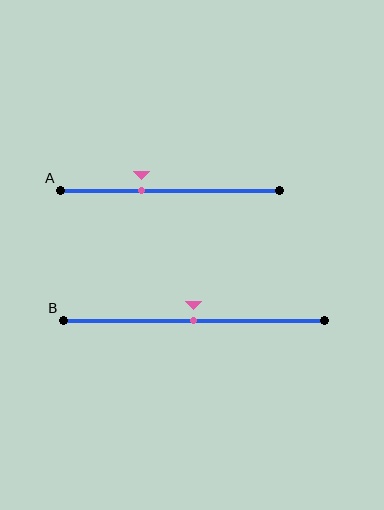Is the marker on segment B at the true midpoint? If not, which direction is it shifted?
Yes, the marker on segment B is at the true midpoint.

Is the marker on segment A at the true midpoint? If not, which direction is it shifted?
No, the marker on segment A is shifted to the left by about 13% of the segment length.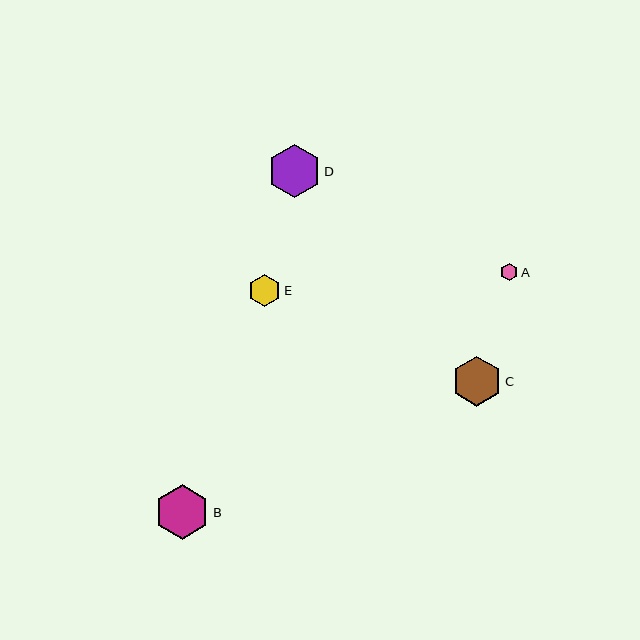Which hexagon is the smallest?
Hexagon A is the smallest with a size of approximately 17 pixels.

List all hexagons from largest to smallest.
From largest to smallest: B, D, C, E, A.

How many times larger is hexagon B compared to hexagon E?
Hexagon B is approximately 1.7 times the size of hexagon E.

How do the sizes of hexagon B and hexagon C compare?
Hexagon B and hexagon C are approximately the same size.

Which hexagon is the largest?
Hexagon B is the largest with a size of approximately 54 pixels.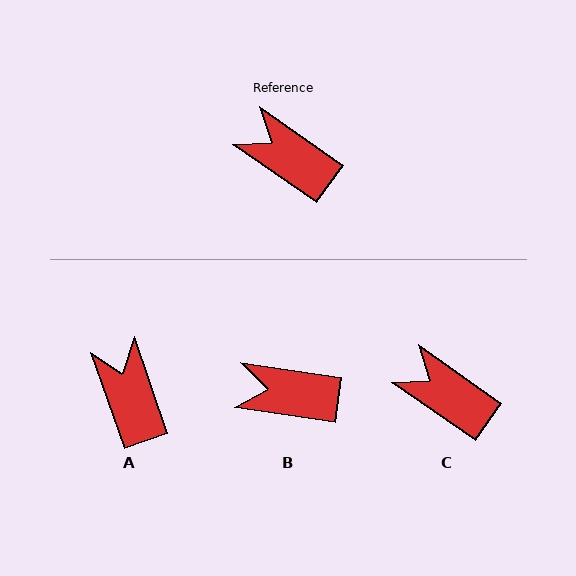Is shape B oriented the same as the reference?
No, it is off by about 27 degrees.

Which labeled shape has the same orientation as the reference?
C.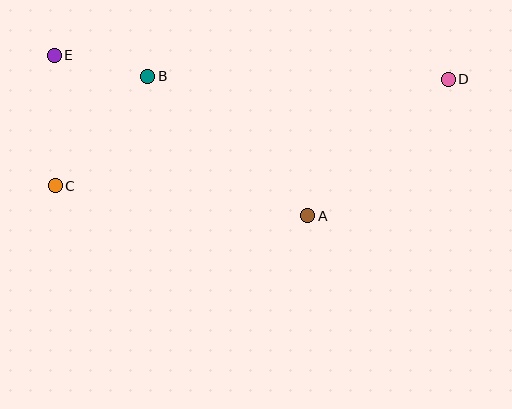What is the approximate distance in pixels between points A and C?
The distance between A and C is approximately 254 pixels.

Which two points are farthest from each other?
Points C and D are farthest from each other.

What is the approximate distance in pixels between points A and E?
The distance between A and E is approximately 300 pixels.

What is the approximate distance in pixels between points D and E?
The distance between D and E is approximately 395 pixels.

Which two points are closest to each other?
Points B and E are closest to each other.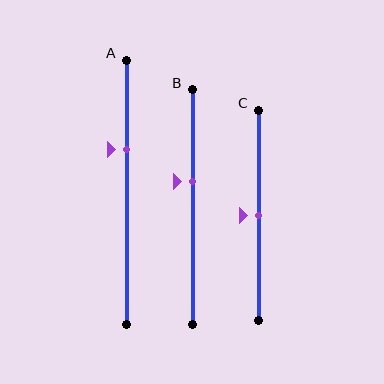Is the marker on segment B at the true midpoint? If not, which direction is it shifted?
No, the marker on segment B is shifted upward by about 11% of the segment length.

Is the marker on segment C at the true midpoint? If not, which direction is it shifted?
Yes, the marker on segment C is at the true midpoint.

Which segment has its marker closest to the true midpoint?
Segment C has its marker closest to the true midpoint.